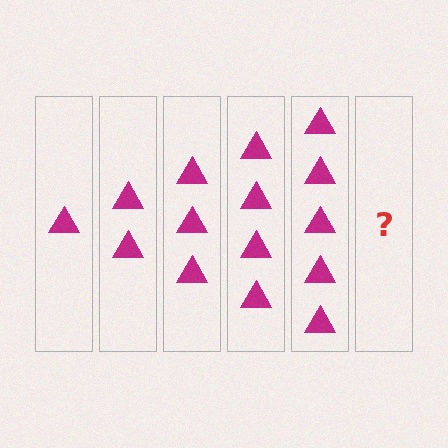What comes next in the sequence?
The next element should be 6 triangles.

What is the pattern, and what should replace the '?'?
The pattern is that each step adds one more triangle. The '?' should be 6 triangles.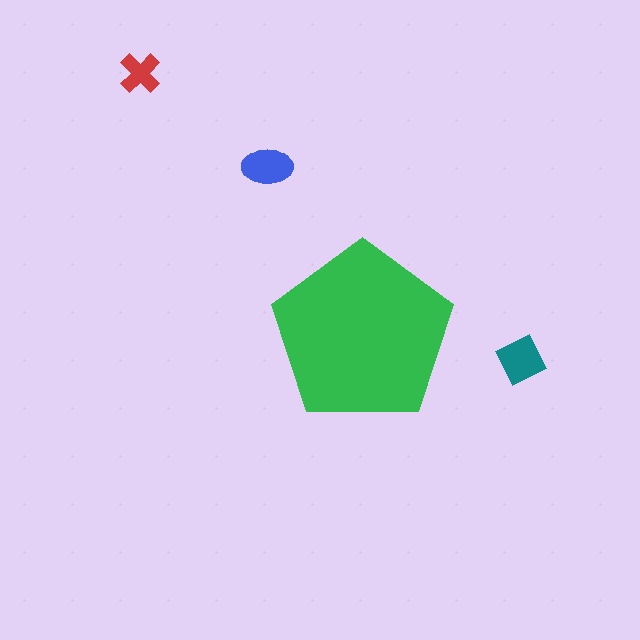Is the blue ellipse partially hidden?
No, the blue ellipse is fully visible.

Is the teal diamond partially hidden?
No, the teal diamond is fully visible.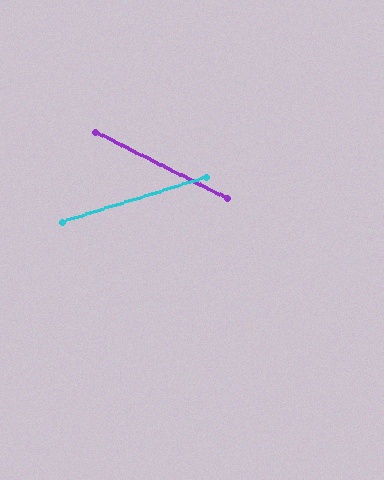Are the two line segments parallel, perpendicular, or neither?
Neither parallel nor perpendicular — they differ by about 44°.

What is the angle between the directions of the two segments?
Approximately 44 degrees.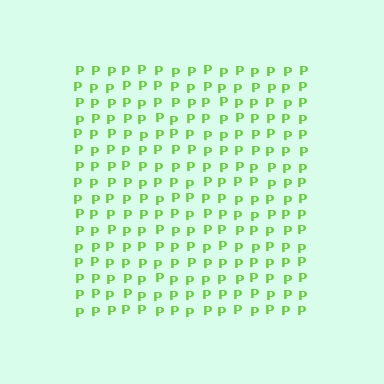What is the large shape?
The large shape is a square.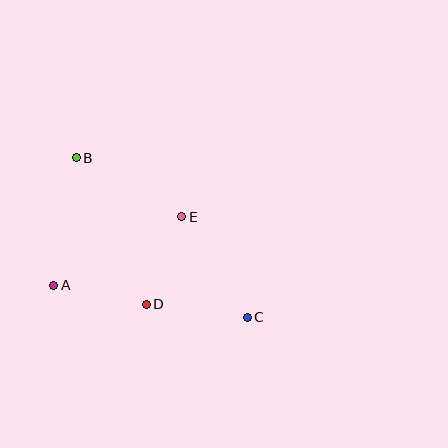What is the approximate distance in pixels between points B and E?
The distance between B and E is approximately 121 pixels.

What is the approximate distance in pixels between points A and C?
The distance between A and C is approximately 196 pixels.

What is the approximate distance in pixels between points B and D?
The distance between B and D is approximately 162 pixels.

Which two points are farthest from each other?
Points B and C are farthest from each other.